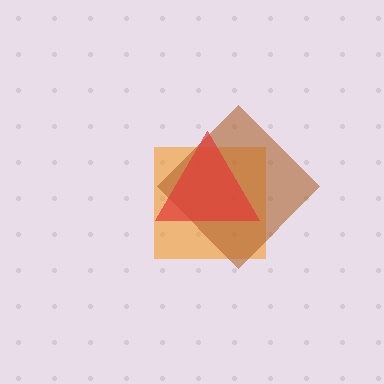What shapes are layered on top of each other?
The layered shapes are: an orange square, a brown diamond, a red triangle.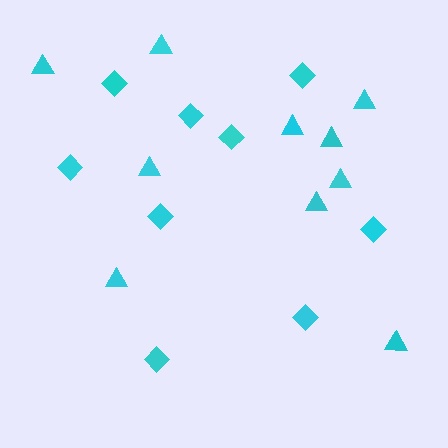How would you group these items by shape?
There are 2 groups: one group of diamonds (9) and one group of triangles (10).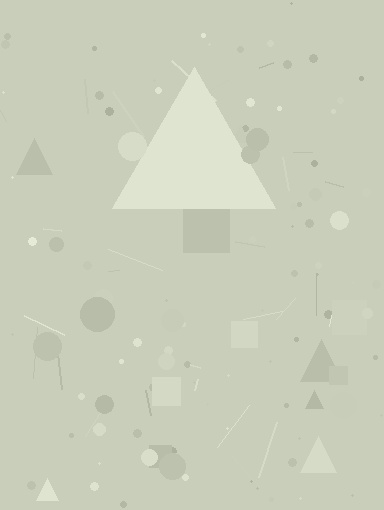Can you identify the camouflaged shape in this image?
The camouflaged shape is a triangle.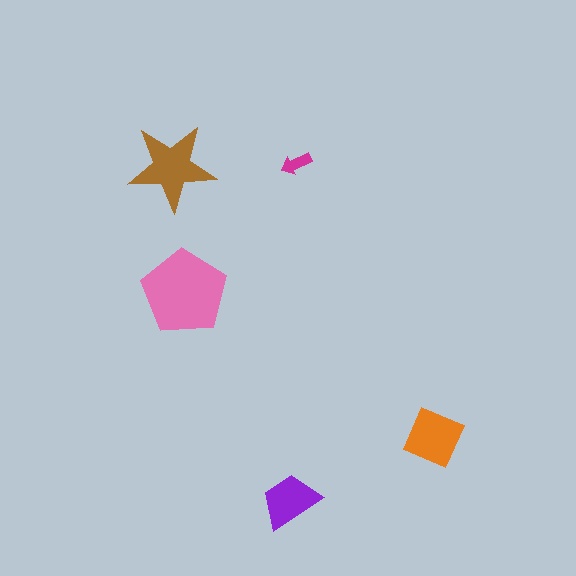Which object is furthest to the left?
The brown star is leftmost.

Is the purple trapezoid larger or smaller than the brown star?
Smaller.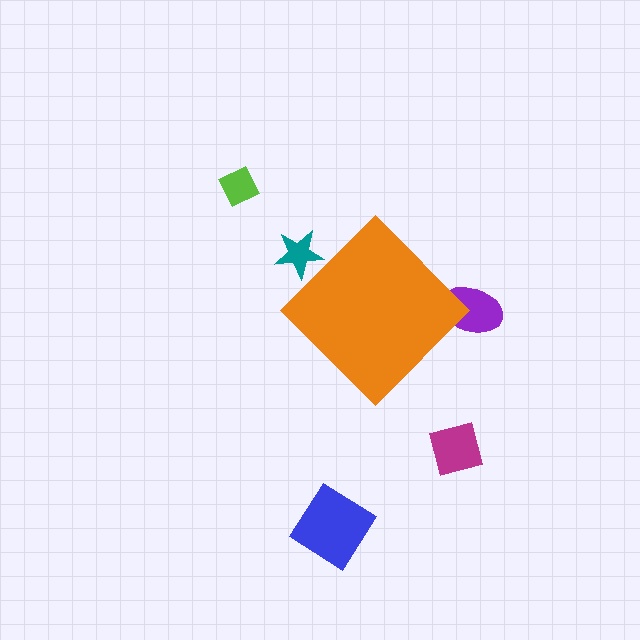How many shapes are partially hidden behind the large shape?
2 shapes are partially hidden.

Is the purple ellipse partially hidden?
Yes, the purple ellipse is partially hidden behind the orange diamond.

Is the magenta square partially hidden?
No, the magenta square is fully visible.